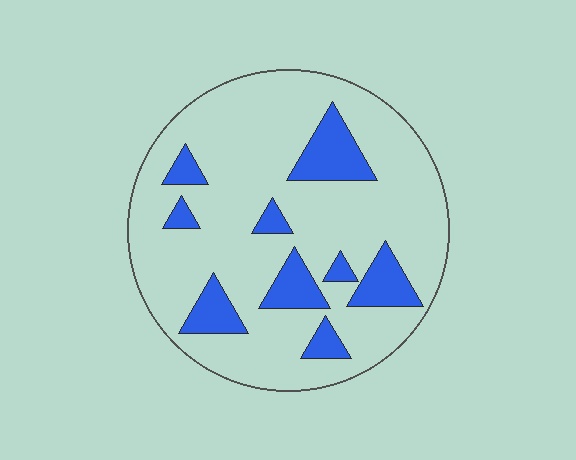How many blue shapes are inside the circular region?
9.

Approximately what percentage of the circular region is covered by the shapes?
Approximately 20%.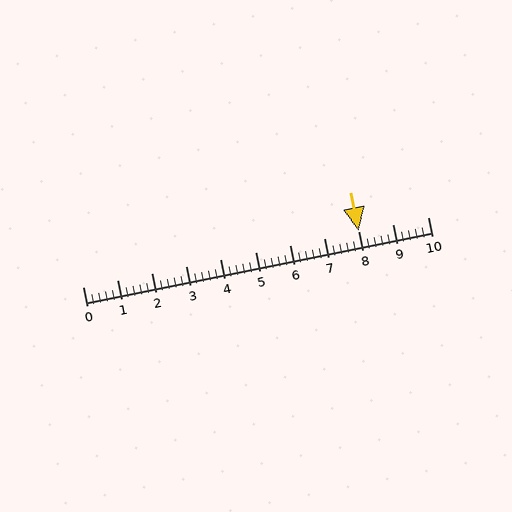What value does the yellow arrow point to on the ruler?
The yellow arrow points to approximately 8.0.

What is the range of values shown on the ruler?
The ruler shows values from 0 to 10.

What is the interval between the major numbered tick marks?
The major tick marks are spaced 1 units apart.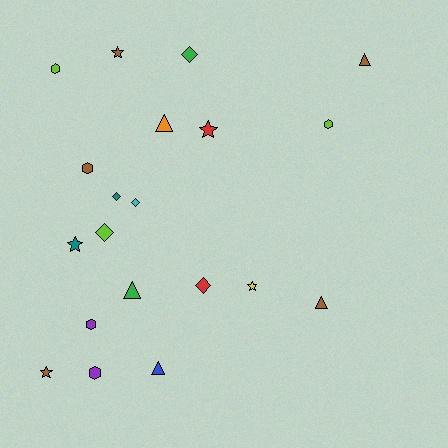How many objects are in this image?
There are 20 objects.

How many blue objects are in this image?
There is 1 blue object.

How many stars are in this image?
There are 5 stars.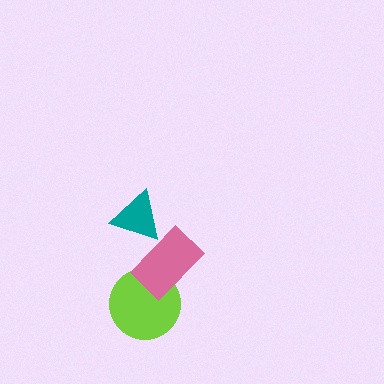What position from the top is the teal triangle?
The teal triangle is 1st from the top.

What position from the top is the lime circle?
The lime circle is 3rd from the top.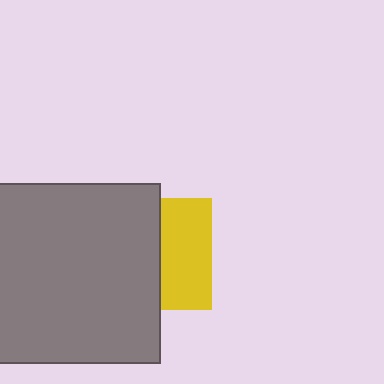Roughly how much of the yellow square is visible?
A small part of it is visible (roughly 45%).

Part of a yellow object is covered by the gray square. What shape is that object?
It is a square.